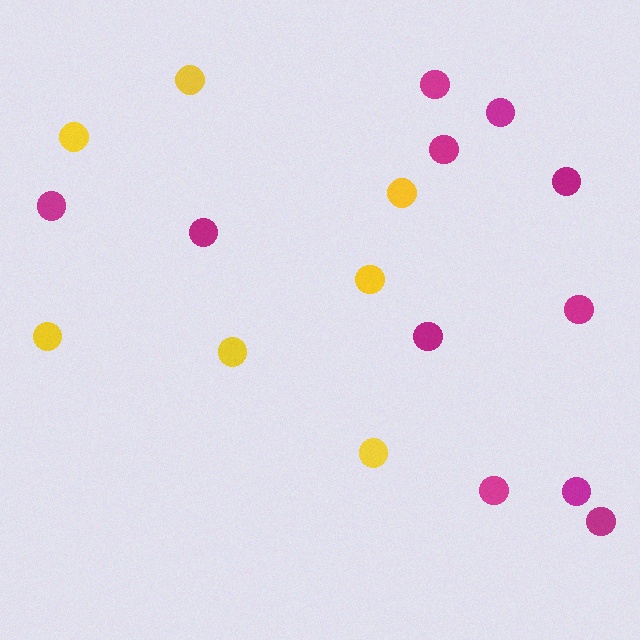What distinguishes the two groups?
There are 2 groups: one group of magenta circles (11) and one group of yellow circles (7).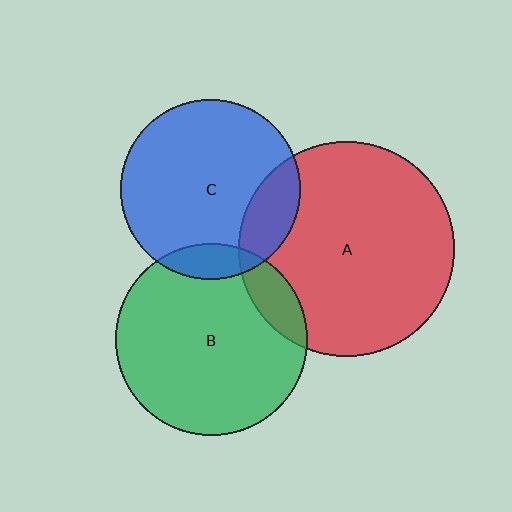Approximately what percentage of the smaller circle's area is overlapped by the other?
Approximately 10%.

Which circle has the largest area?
Circle A (red).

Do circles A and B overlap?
Yes.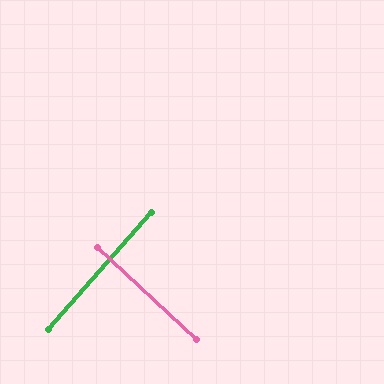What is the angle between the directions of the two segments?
Approximately 89 degrees.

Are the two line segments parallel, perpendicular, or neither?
Perpendicular — they meet at approximately 89°.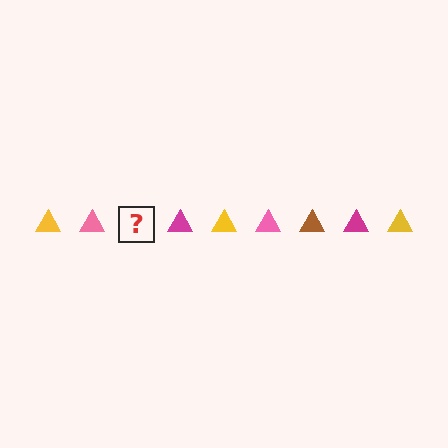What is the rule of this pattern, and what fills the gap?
The rule is that the pattern cycles through yellow, pink, brown, magenta triangles. The gap should be filled with a brown triangle.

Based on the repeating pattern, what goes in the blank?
The blank should be a brown triangle.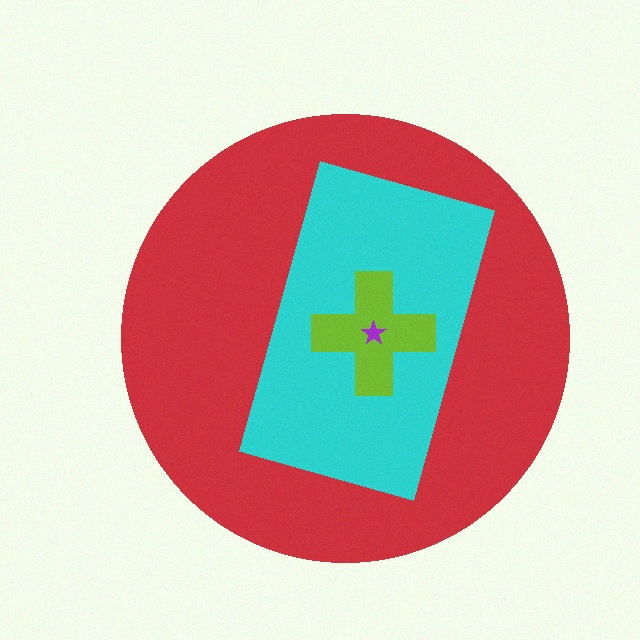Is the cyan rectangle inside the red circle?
Yes.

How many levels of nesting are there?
4.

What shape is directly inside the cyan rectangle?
The lime cross.